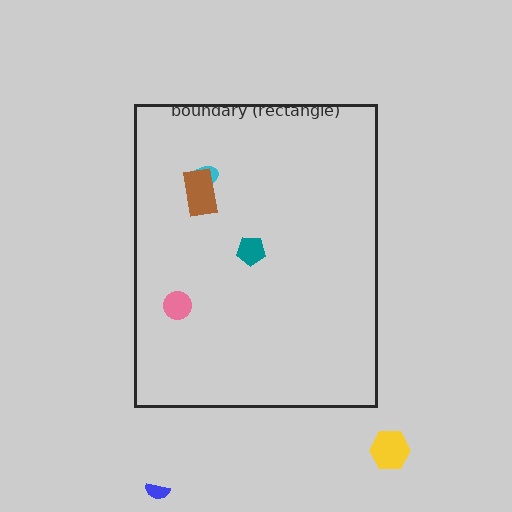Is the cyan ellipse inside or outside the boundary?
Inside.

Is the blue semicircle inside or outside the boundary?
Outside.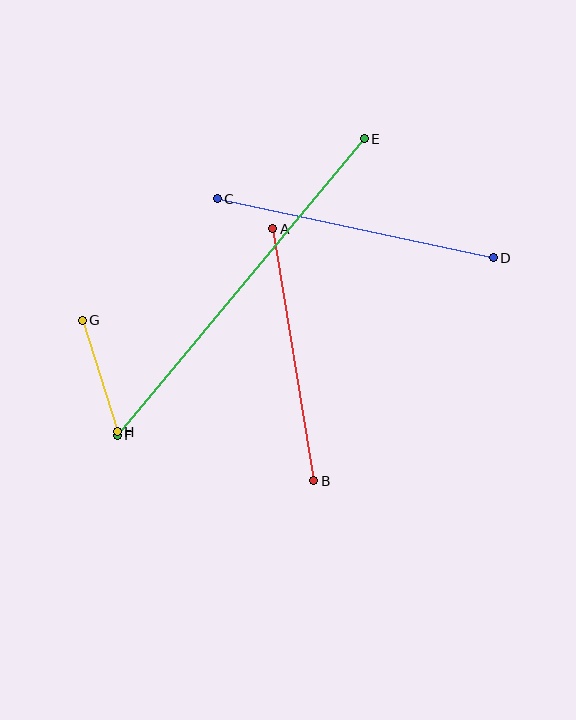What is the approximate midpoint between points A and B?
The midpoint is at approximately (293, 355) pixels.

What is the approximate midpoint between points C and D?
The midpoint is at approximately (355, 228) pixels.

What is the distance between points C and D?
The distance is approximately 282 pixels.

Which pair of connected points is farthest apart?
Points E and F are farthest apart.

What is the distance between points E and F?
The distance is approximately 386 pixels.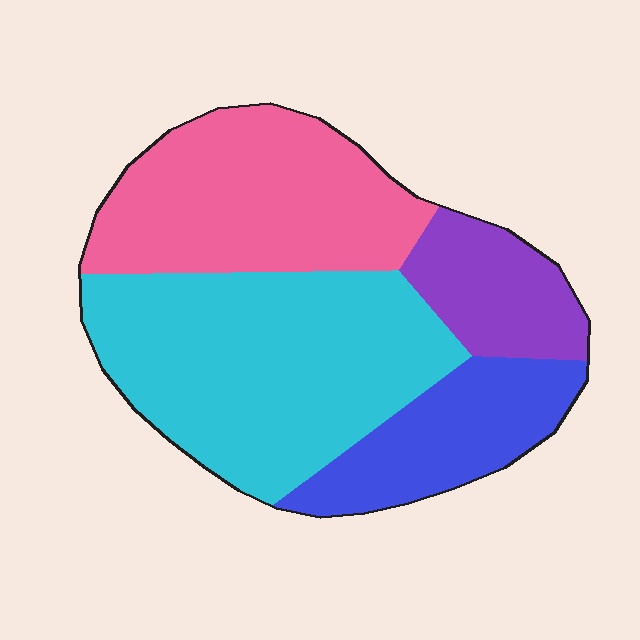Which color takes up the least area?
Purple, at roughly 15%.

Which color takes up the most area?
Cyan, at roughly 40%.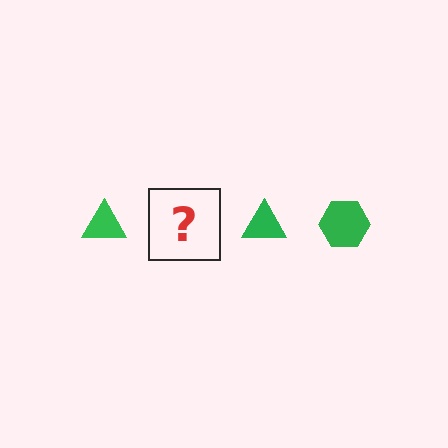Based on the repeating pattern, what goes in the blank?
The blank should be a green hexagon.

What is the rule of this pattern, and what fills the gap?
The rule is that the pattern cycles through triangle, hexagon shapes in green. The gap should be filled with a green hexagon.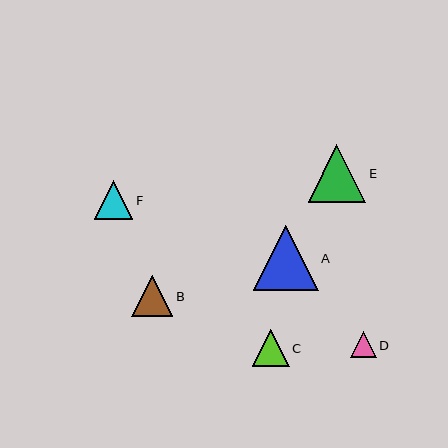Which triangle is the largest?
Triangle A is the largest with a size of approximately 64 pixels.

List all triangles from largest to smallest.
From largest to smallest: A, E, B, F, C, D.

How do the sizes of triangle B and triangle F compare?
Triangle B and triangle F are approximately the same size.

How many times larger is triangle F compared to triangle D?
Triangle F is approximately 1.5 times the size of triangle D.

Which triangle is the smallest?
Triangle D is the smallest with a size of approximately 25 pixels.